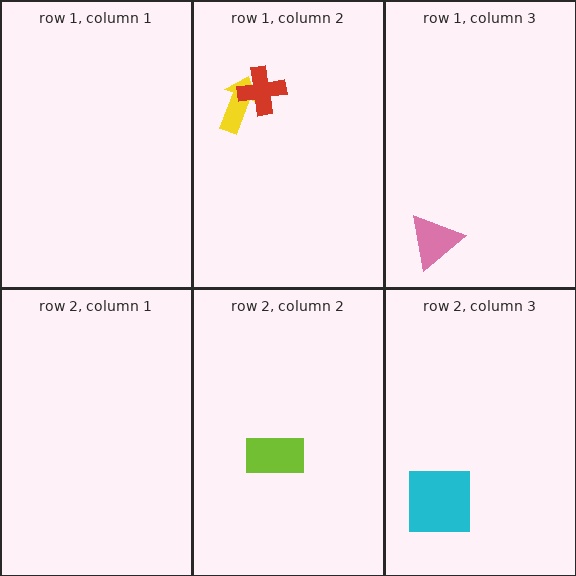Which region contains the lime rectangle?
The row 2, column 2 region.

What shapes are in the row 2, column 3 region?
The cyan square.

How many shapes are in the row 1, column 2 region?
2.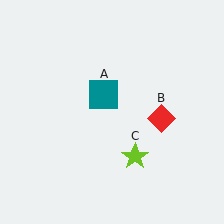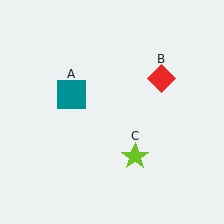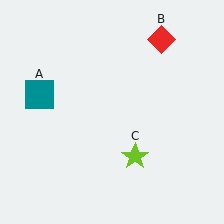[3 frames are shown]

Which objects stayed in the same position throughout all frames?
Lime star (object C) remained stationary.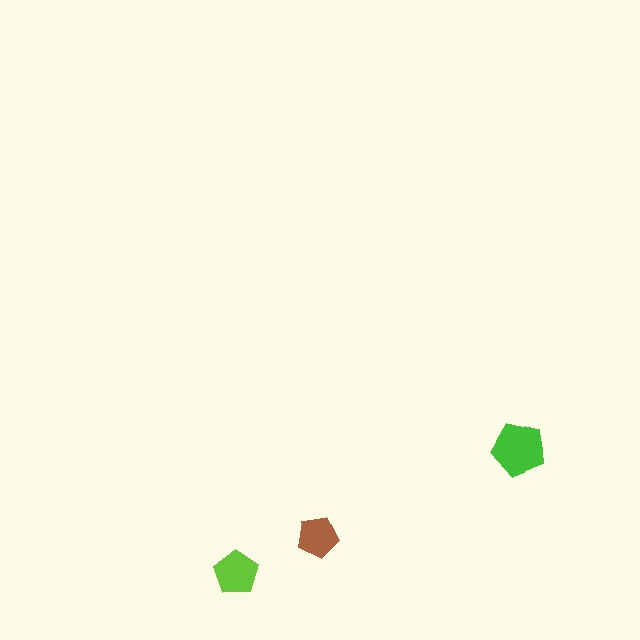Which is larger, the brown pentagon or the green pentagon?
The green one.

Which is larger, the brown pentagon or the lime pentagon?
The lime one.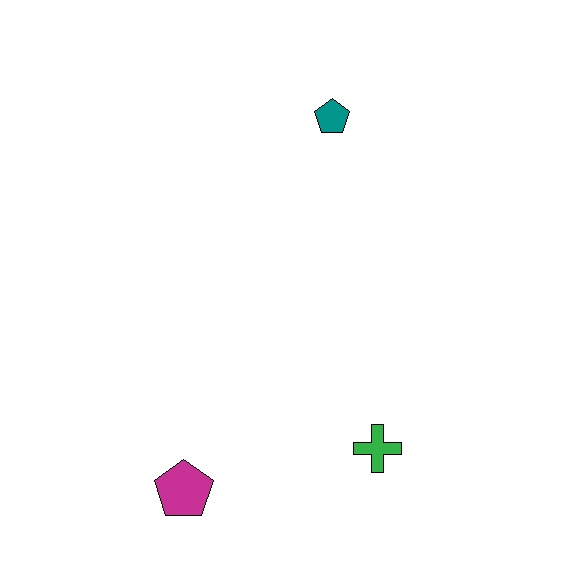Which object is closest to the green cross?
The magenta pentagon is closest to the green cross.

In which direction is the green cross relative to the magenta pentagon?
The green cross is to the right of the magenta pentagon.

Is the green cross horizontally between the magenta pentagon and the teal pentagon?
No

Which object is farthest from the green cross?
The teal pentagon is farthest from the green cross.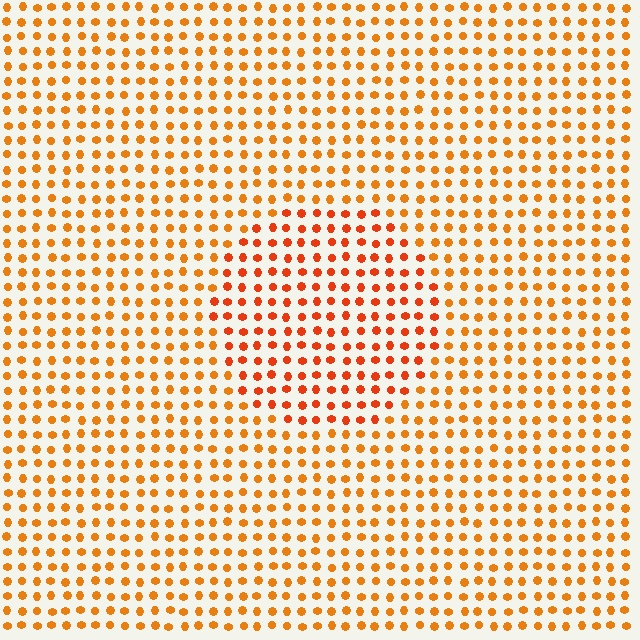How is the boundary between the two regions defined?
The boundary is defined purely by a slight shift in hue (about 20 degrees). Spacing, size, and orientation are identical on both sides.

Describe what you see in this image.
The image is filled with small orange elements in a uniform arrangement. A circle-shaped region is visible where the elements are tinted to a slightly different hue, forming a subtle color boundary.